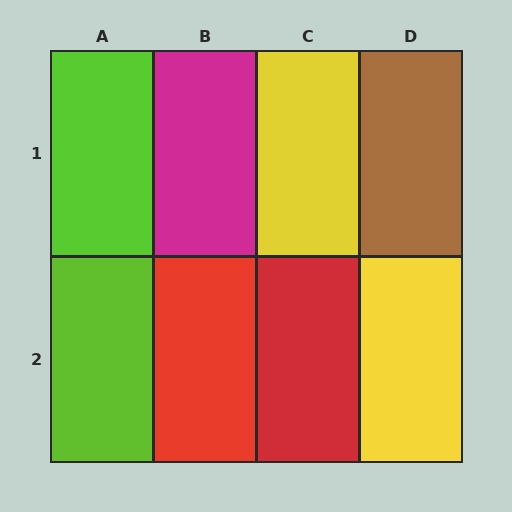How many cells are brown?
1 cell is brown.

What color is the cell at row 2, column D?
Yellow.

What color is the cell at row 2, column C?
Red.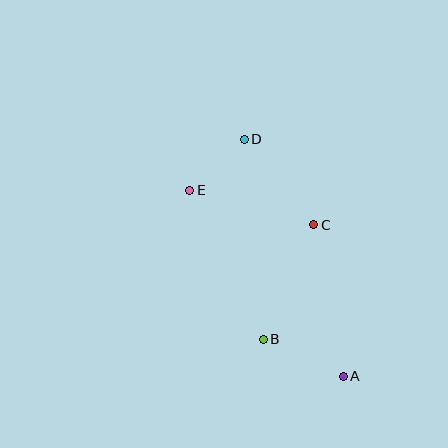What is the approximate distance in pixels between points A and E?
The distance between A and E is approximately 241 pixels.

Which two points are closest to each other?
Points D and E are closest to each other.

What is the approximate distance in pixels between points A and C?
The distance between A and C is approximately 154 pixels.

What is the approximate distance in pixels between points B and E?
The distance between B and E is approximately 166 pixels.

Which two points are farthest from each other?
Points A and D are farthest from each other.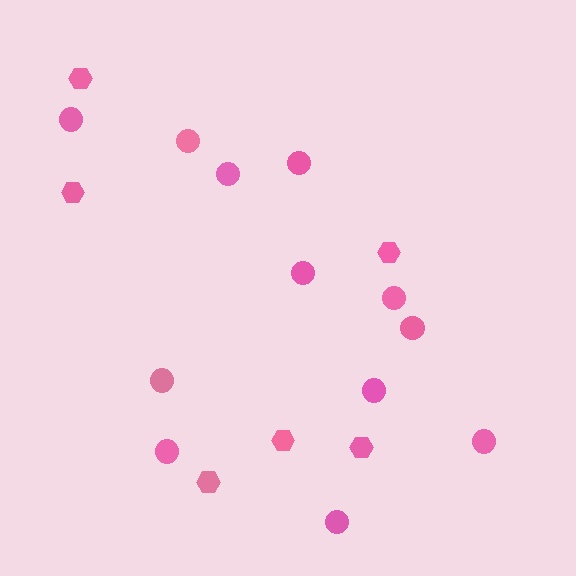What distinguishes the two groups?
There are 2 groups: one group of circles (12) and one group of hexagons (6).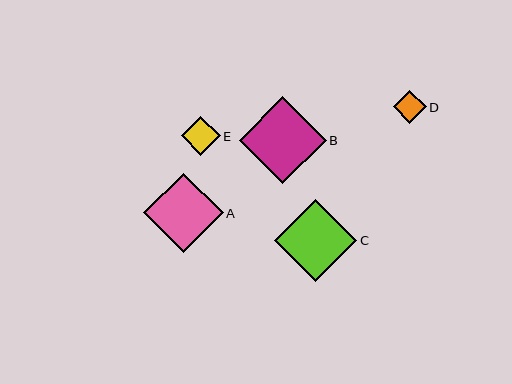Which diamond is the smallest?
Diamond D is the smallest with a size of approximately 33 pixels.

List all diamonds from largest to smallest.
From largest to smallest: B, C, A, E, D.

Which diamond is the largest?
Diamond B is the largest with a size of approximately 87 pixels.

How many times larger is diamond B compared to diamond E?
Diamond B is approximately 2.3 times the size of diamond E.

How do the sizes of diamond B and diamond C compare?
Diamond B and diamond C are approximately the same size.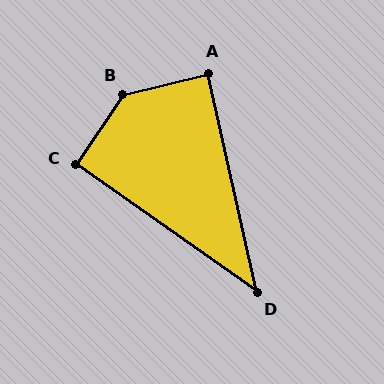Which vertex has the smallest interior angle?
D, at approximately 42 degrees.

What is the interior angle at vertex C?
Approximately 91 degrees (approximately right).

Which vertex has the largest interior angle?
B, at approximately 138 degrees.